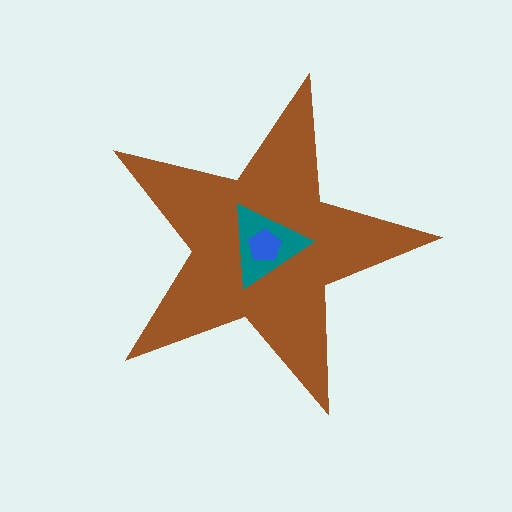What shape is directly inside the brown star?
The teal triangle.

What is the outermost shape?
The brown star.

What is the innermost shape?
The blue pentagon.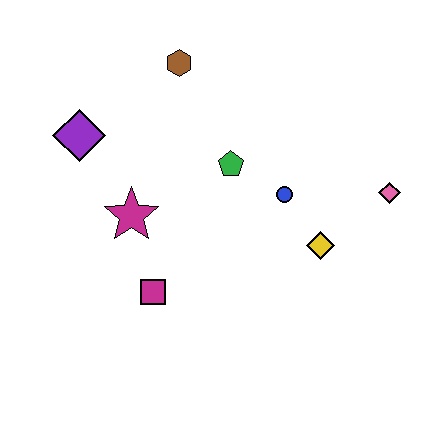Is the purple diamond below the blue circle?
No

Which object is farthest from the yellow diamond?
The purple diamond is farthest from the yellow diamond.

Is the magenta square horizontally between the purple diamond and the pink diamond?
Yes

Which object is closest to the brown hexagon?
The green pentagon is closest to the brown hexagon.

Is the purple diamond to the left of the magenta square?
Yes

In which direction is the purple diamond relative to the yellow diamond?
The purple diamond is to the left of the yellow diamond.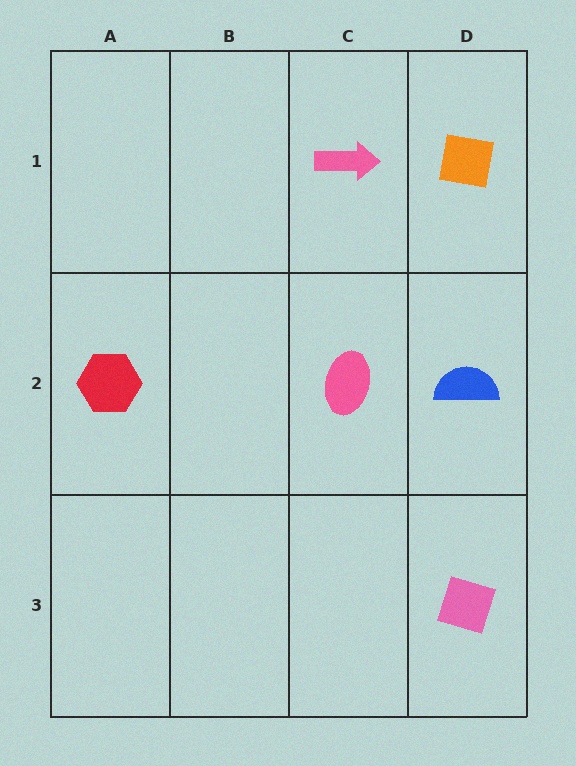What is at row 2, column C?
A pink ellipse.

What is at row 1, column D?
An orange square.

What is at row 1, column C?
A pink arrow.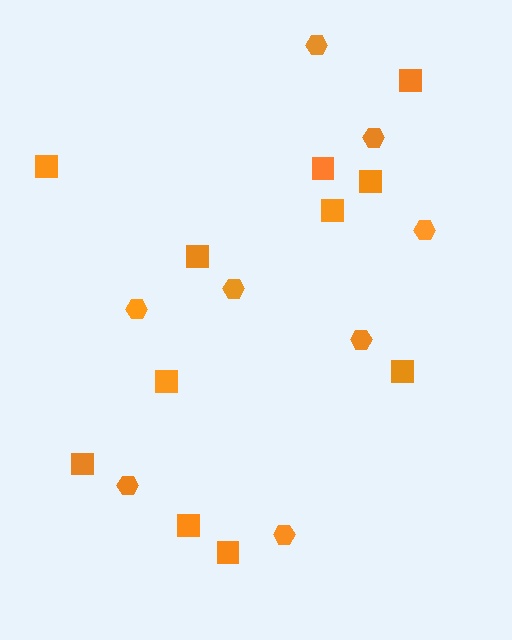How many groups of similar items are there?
There are 2 groups: one group of squares (11) and one group of hexagons (8).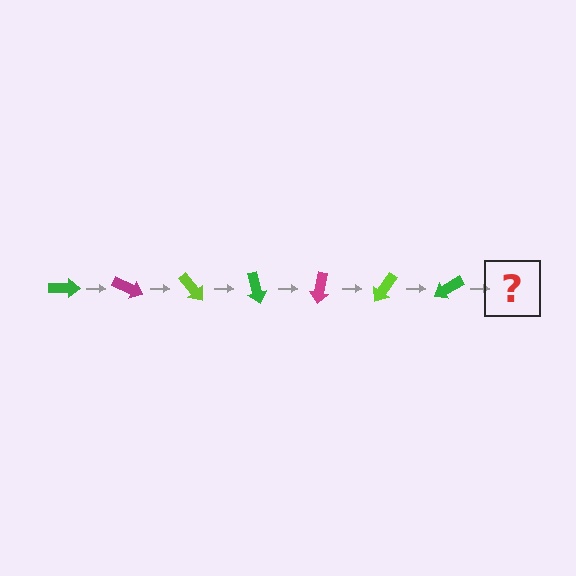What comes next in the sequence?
The next element should be a magenta arrow, rotated 175 degrees from the start.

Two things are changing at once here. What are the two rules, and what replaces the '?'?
The two rules are that it rotates 25 degrees each step and the color cycles through green, magenta, and lime. The '?' should be a magenta arrow, rotated 175 degrees from the start.